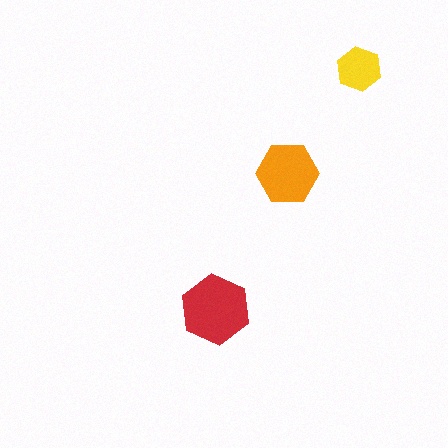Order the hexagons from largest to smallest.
the red one, the orange one, the yellow one.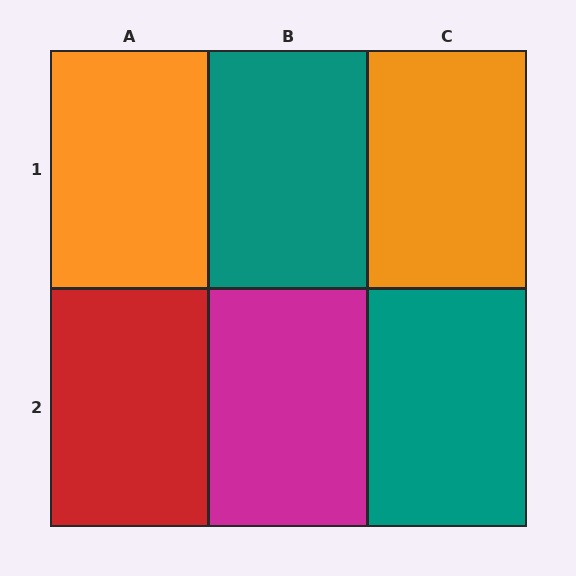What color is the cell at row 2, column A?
Red.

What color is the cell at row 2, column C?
Teal.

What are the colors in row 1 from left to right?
Orange, teal, orange.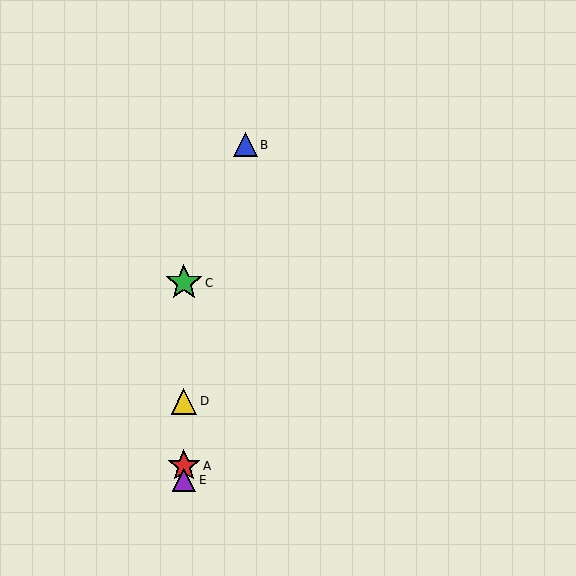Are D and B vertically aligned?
No, D is at x≈184 and B is at x≈245.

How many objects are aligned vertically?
4 objects (A, C, D, E) are aligned vertically.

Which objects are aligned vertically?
Objects A, C, D, E are aligned vertically.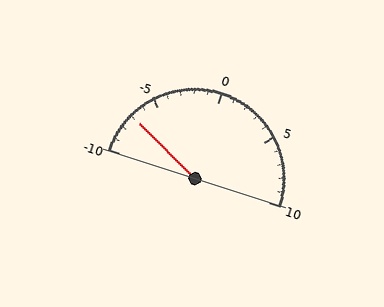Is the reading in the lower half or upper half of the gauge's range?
The reading is in the lower half of the range (-10 to 10).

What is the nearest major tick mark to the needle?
The nearest major tick mark is -5.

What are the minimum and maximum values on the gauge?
The gauge ranges from -10 to 10.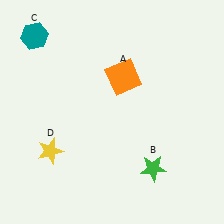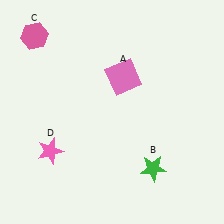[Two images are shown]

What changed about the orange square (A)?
In Image 1, A is orange. In Image 2, it changed to pink.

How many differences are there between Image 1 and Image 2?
There are 3 differences between the two images.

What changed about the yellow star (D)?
In Image 1, D is yellow. In Image 2, it changed to pink.